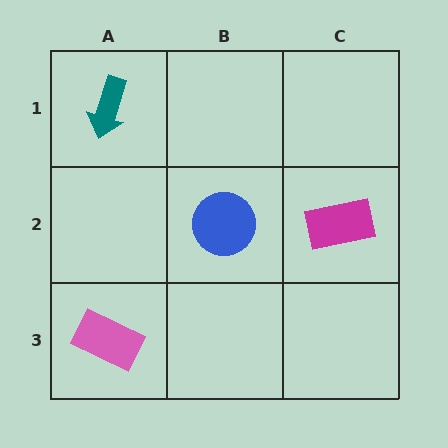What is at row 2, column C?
A magenta rectangle.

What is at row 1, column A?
A teal arrow.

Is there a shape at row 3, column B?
No, that cell is empty.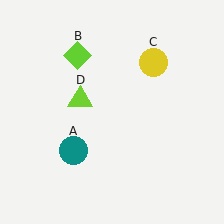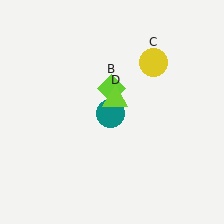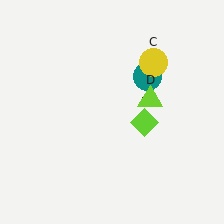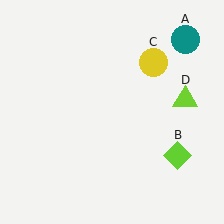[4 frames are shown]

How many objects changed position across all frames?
3 objects changed position: teal circle (object A), lime diamond (object B), lime triangle (object D).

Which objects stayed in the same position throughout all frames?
Yellow circle (object C) remained stationary.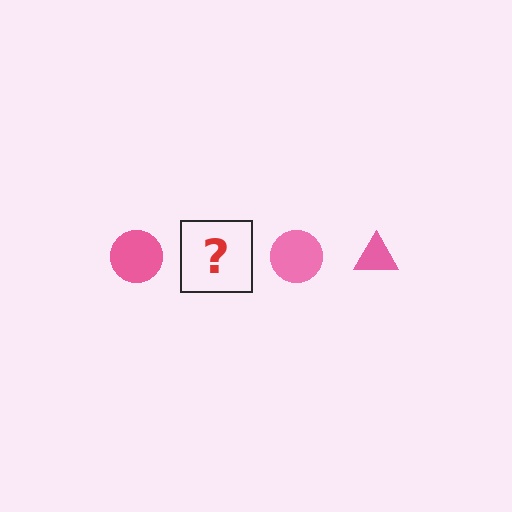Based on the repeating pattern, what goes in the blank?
The blank should be a pink triangle.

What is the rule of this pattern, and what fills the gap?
The rule is that the pattern cycles through circle, triangle shapes in pink. The gap should be filled with a pink triangle.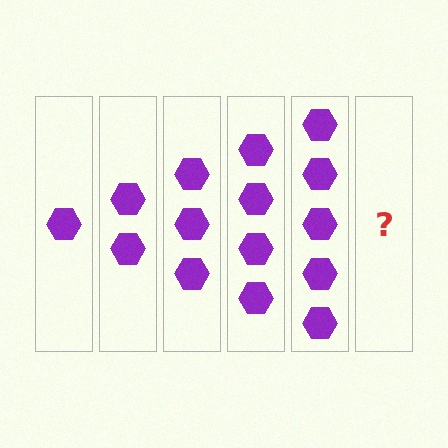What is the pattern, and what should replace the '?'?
The pattern is that each step adds one more hexagon. The '?' should be 6 hexagons.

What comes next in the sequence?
The next element should be 6 hexagons.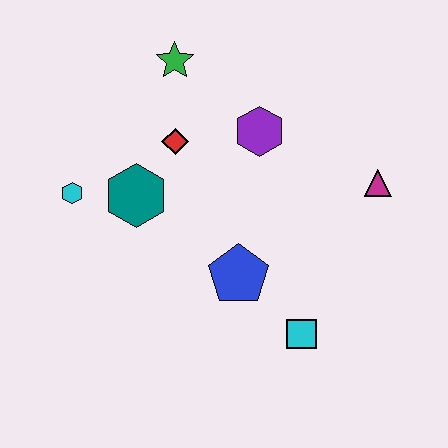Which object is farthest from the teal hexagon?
The magenta triangle is farthest from the teal hexagon.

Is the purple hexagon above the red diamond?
Yes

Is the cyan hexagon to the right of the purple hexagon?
No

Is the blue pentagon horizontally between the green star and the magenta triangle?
Yes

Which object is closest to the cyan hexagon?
The teal hexagon is closest to the cyan hexagon.